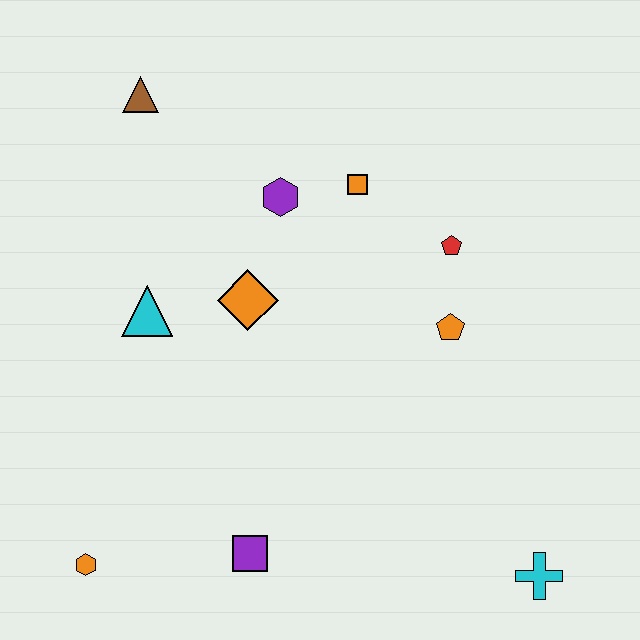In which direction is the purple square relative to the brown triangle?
The purple square is below the brown triangle.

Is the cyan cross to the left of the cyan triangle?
No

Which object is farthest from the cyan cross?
The brown triangle is farthest from the cyan cross.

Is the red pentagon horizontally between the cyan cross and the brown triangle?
Yes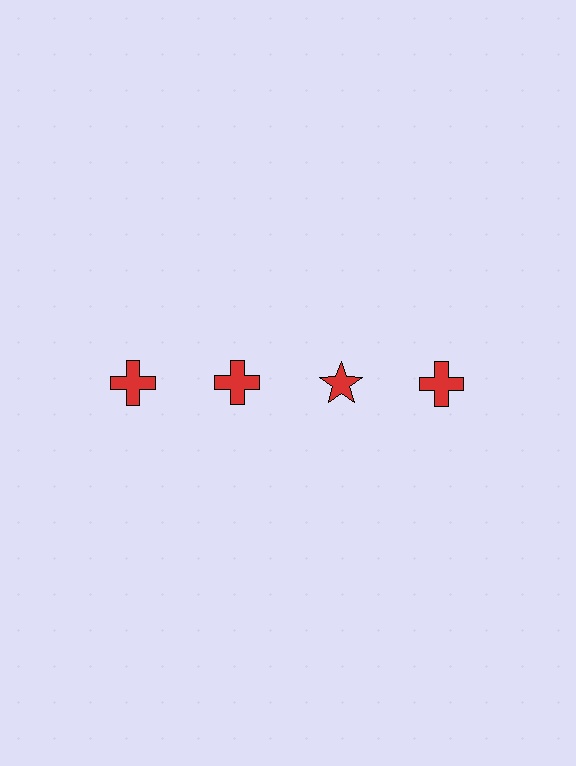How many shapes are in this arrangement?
There are 4 shapes arranged in a grid pattern.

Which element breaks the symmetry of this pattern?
The red star in the top row, center column breaks the symmetry. All other shapes are red crosses.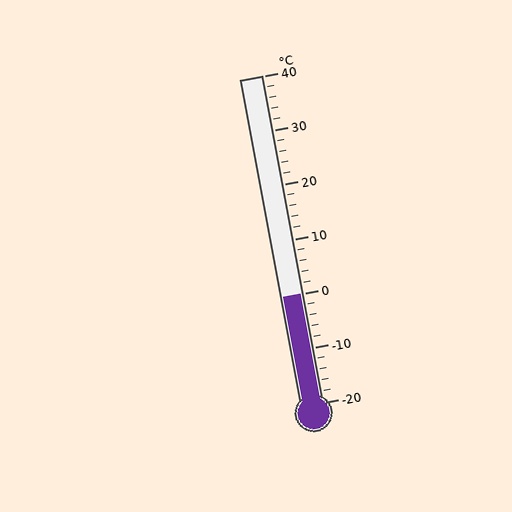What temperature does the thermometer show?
The thermometer shows approximately 0°C.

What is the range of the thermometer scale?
The thermometer scale ranges from -20°C to 40°C.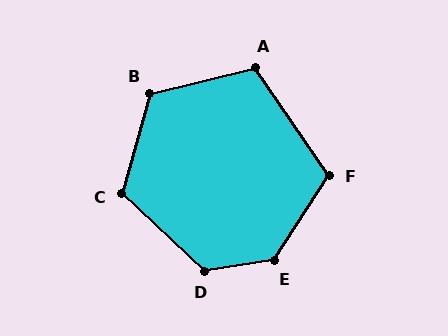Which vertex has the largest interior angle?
E, at approximately 132 degrees.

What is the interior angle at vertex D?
Approximately 128 degrees (obtuse).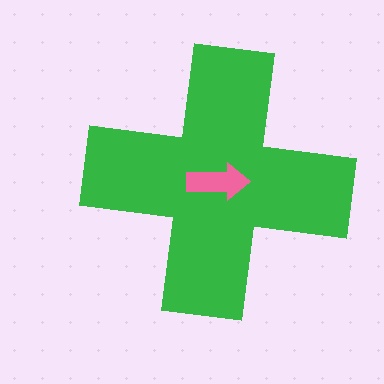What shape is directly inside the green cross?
The pink arrow.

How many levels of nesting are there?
2.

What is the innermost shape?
The pink arrow.